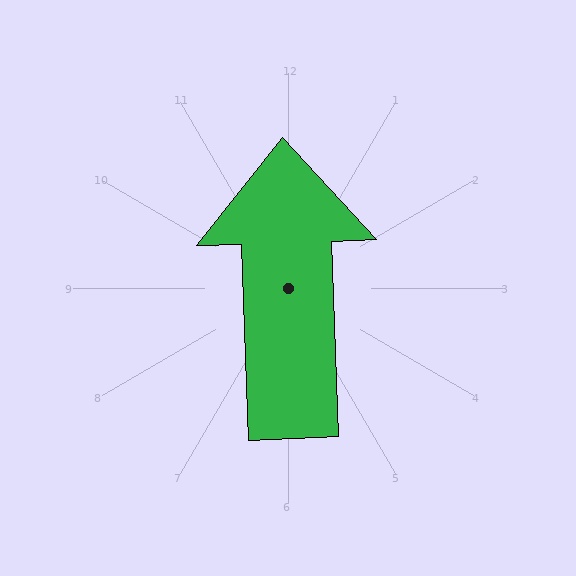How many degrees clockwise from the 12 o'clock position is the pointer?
Approximately 358 degrees.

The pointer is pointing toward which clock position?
Roughly 12 o'clock.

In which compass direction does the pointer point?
North.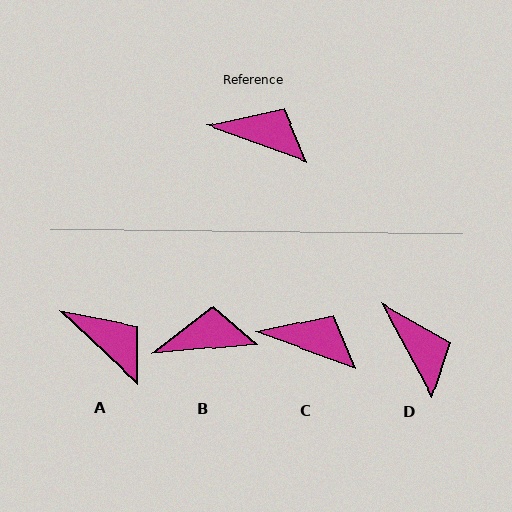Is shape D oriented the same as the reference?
No, it is off by about 41 degrees.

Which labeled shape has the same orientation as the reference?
C.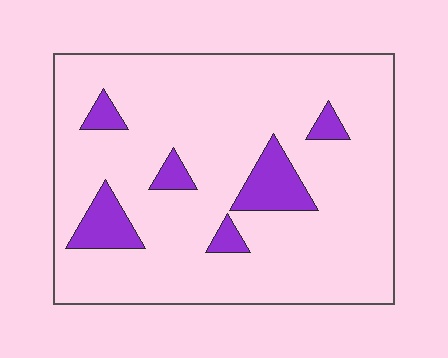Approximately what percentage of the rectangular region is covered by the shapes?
Approximately 10%.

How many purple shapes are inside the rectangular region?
6.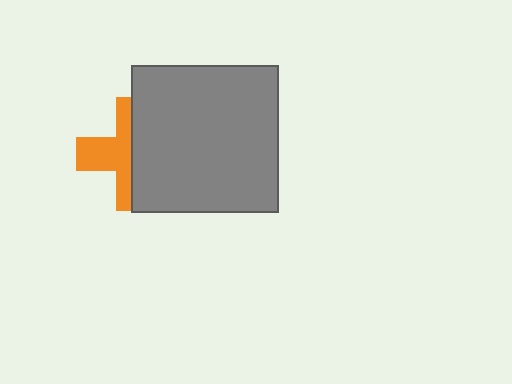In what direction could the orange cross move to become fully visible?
The orange cross could move left. That would shift it out from behind the gray square entirely.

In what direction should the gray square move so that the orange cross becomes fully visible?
The gray square should move right. That is the shortest direction to clear the overlap and leave the orange cross fully visible.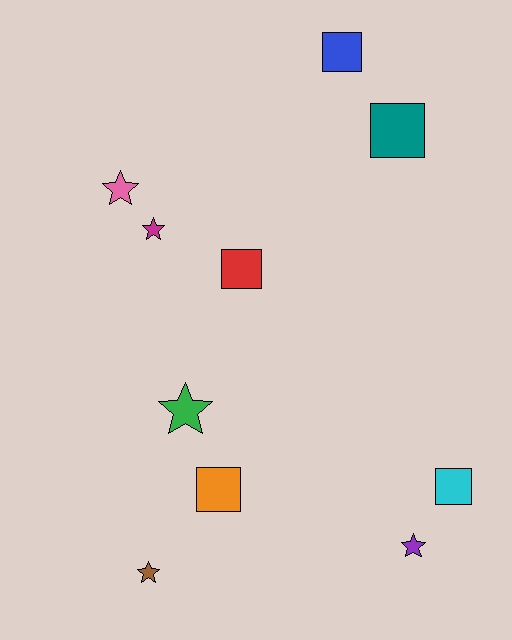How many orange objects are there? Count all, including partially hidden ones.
There is 1 orange object.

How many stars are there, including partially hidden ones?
There are 5 stars.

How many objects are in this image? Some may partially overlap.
There are 10 objects.